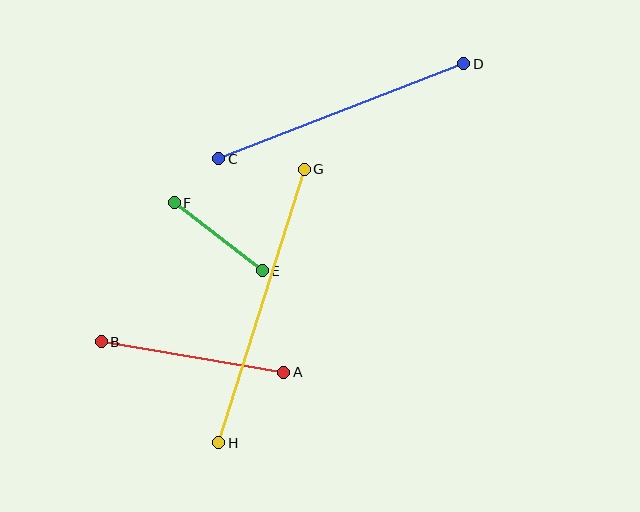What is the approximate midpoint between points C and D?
The midpoint is at approximately (341, 111) pixels.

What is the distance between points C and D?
The distance is approximately 263 pixels.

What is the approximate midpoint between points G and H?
The midpoint is at approximately (262, 306) pixels.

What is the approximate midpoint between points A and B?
The midpoint is at approximately (193, 357) pixels.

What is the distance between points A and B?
The distance is approximately 185 pixels.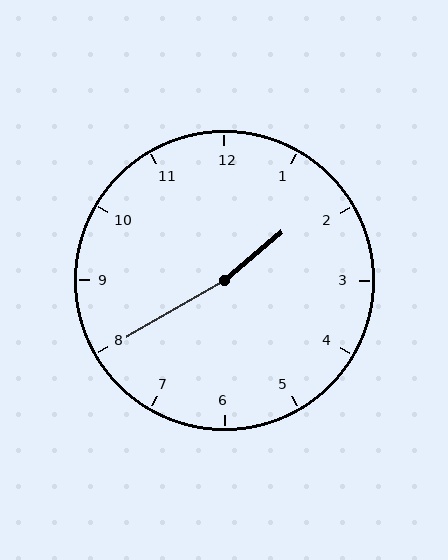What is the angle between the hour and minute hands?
Approximately 170 degrees.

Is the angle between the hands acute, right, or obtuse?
It is obtuse.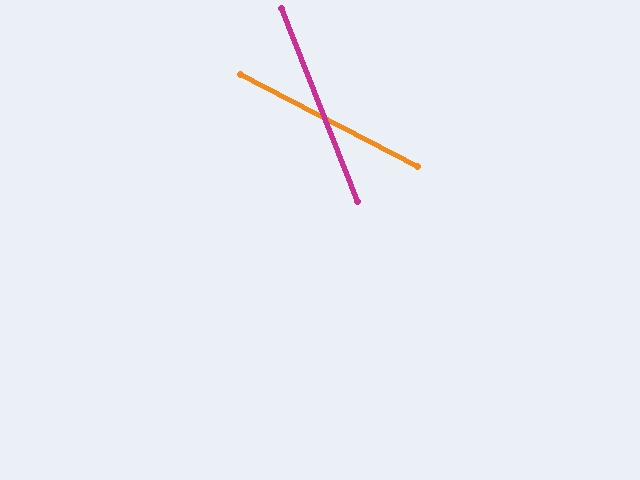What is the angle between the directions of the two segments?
Approximately 41 degrees.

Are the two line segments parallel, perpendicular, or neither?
Neither parallel nor perpendicular — they differ by about 41°.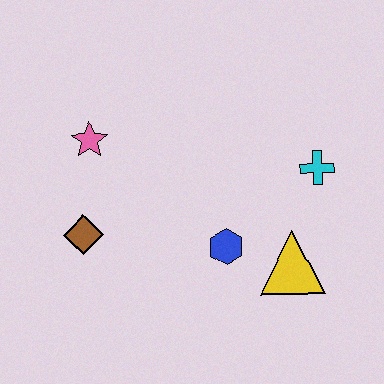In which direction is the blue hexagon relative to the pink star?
The blue hexagon is to the right of the pink star.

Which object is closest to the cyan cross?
The yellow triangle is closest to the cyan cross.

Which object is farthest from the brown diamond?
The cyan cross is farthest from the brown diamond.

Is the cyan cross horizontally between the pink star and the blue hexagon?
No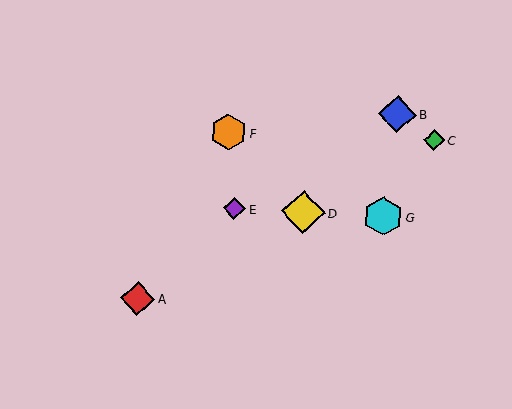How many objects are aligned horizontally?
3 objects (D, E, G) are aligned horizontally.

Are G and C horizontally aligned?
No, G is at y≈216 and C is at y≈140.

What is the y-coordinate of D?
Object D is at y≈212.